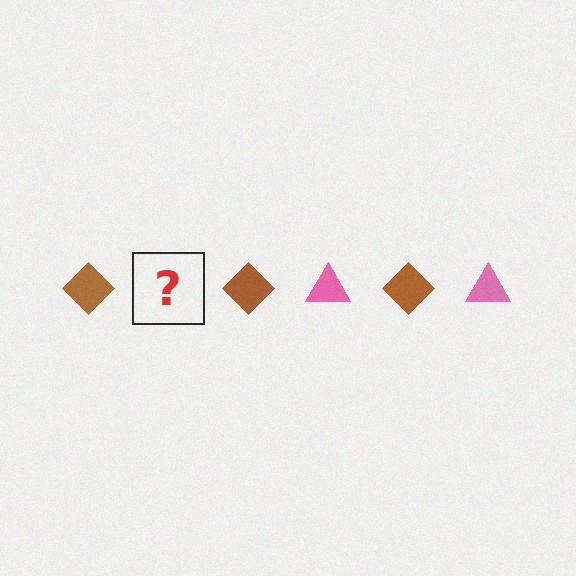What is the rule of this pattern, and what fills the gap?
The rule is that the pattern alternates between brown diamond and pink triangle. The gap should be filled with a pink triangle.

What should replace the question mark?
The question mark should be replaced with a pink triangle.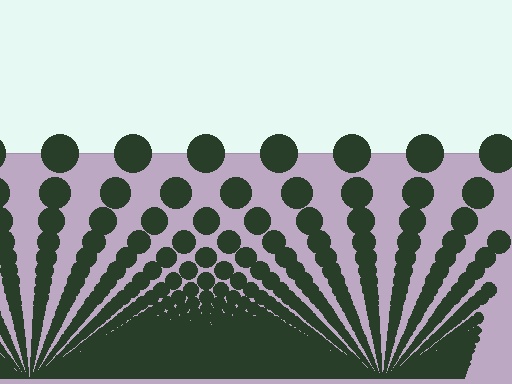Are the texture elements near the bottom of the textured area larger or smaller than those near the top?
Smaller. The gradient is inverted — elements near the bottom are smaller and denser.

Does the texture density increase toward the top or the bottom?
Density increases toward the bottom.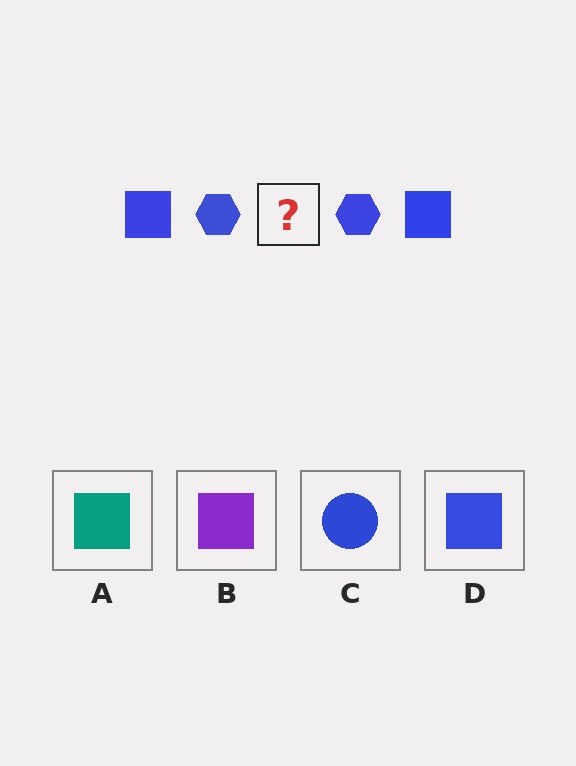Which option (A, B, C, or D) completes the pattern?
D.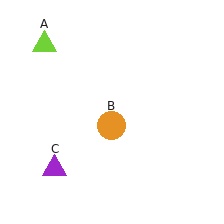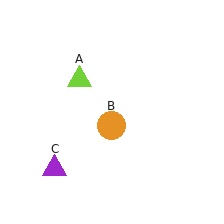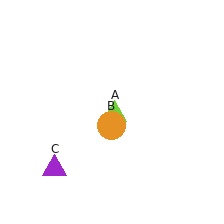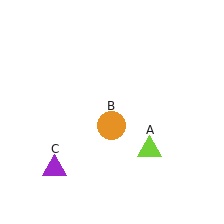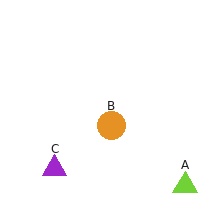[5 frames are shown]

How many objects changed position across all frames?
1 object changed position: lime triangle (object A).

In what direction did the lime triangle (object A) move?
The lime triangle (object A) moved down and to the right.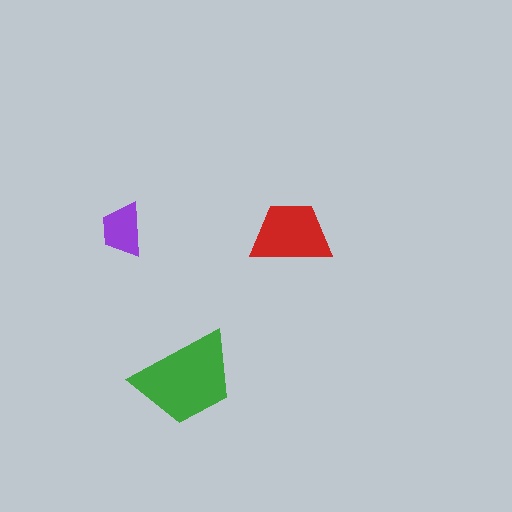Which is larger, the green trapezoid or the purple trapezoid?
The green one.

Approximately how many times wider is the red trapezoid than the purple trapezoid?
About 1.5 times wider.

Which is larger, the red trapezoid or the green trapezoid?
The green one.